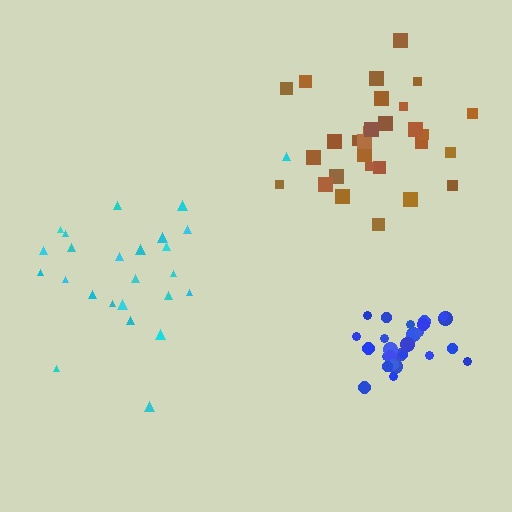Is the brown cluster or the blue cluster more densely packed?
Blue.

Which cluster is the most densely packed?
Blue.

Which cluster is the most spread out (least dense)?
Cyan.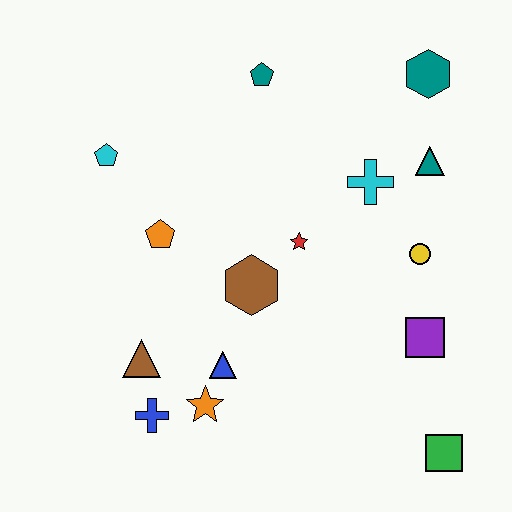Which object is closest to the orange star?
The blue triangle is closest to the orange star.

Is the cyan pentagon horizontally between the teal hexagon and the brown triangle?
No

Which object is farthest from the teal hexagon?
The blue cross is farthest from the teal hexagon.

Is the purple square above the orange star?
Yes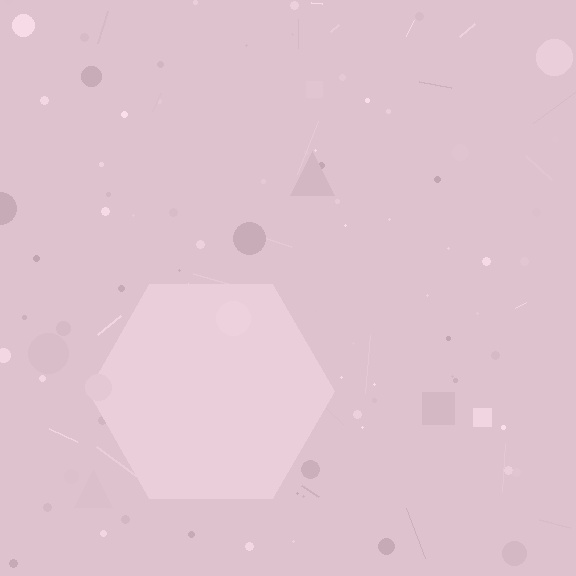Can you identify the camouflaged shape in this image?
The camouflaged shape is a hexagon.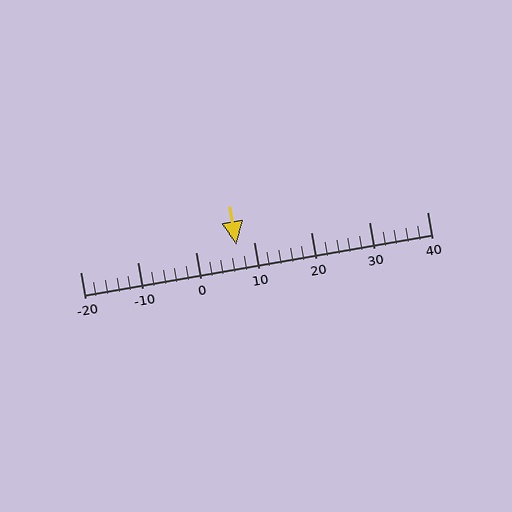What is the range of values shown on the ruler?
The ruler shows values from -20 to 40.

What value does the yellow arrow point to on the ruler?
The yellow arrow points to approximately 7.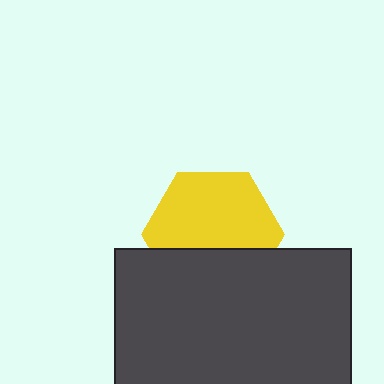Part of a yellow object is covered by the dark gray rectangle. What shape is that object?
It is a hexagon.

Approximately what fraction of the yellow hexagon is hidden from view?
Roughly 37% of the yellow hexagon is hidden behind the dark gray rectangle.